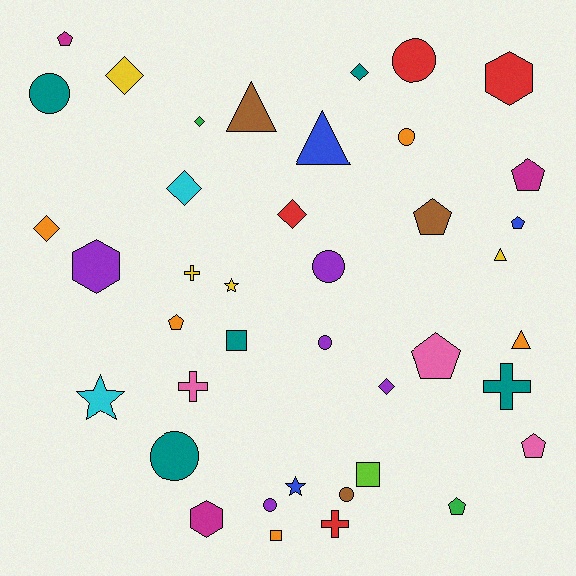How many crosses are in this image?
There are 4 crosses.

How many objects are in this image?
There are 40 objects.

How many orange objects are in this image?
There are 5 orange objects.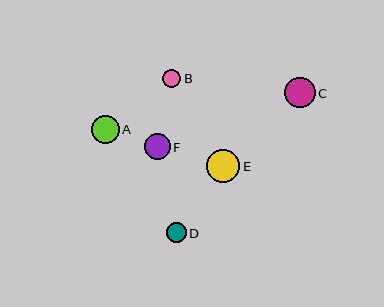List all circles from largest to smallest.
From largest to smallest: E, C, A, F, D, B.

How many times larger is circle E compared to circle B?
Circle E is approximately 1.9 times the size of circle B.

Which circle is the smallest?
Circle B is the smallest with a size of approximately 18 pixels.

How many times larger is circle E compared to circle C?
Circle E is approximately 1.1 times the size of circle C.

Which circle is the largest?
Circle E is the largest with a size of approximately 33 pixels.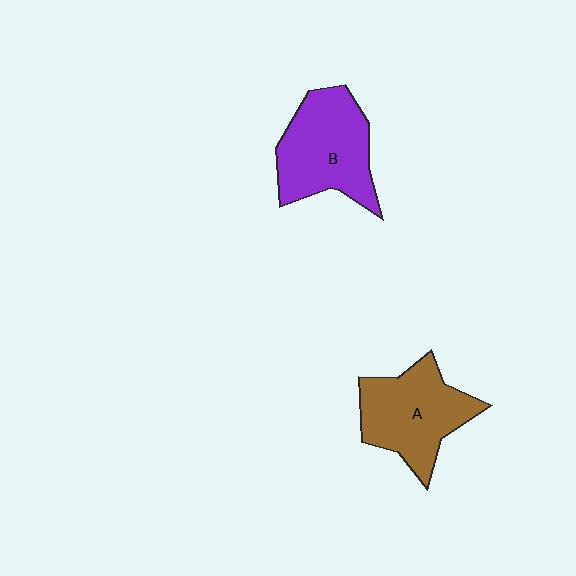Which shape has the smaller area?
Shape A (brown).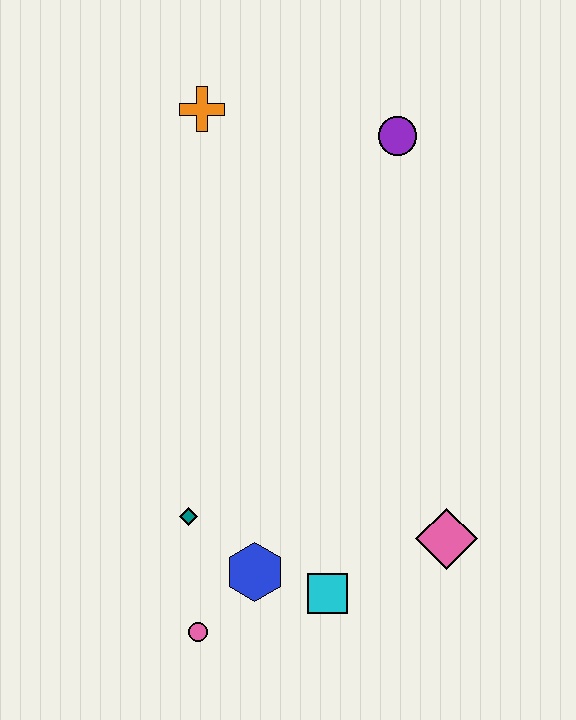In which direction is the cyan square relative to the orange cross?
The cyan square is below the orange cross.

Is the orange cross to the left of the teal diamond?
No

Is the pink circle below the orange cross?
Yes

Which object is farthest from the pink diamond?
The orange cross is farthest from the pink diamond.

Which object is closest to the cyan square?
The blue hexagon is closest to the cyan square.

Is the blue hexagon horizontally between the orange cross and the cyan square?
Yes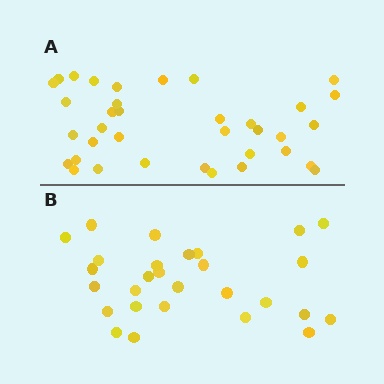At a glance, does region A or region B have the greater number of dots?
Region A (the top region) has more dots.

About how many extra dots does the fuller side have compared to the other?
Region A has roughly 8 or so more dots than region B.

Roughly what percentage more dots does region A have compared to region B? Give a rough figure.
About 30% more.